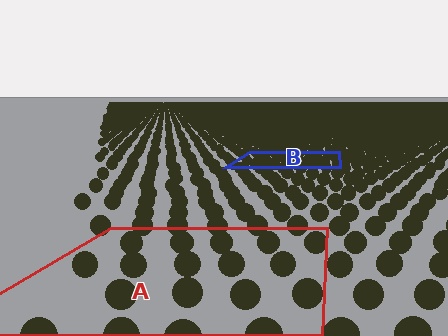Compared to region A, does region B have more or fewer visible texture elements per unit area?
Region B has more texture elements per unit area — they are packed more densely because it is farther away.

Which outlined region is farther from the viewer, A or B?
Region B is farther from the viewer — the texture elements inside it appear smaller and more densely packed.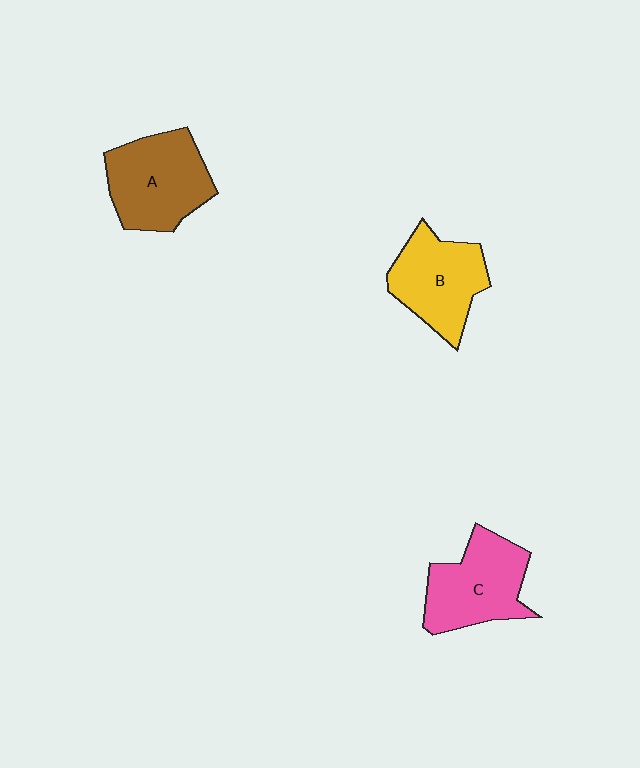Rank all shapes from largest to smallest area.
From largest to smallest: A (brown), C (pink), B (yellow).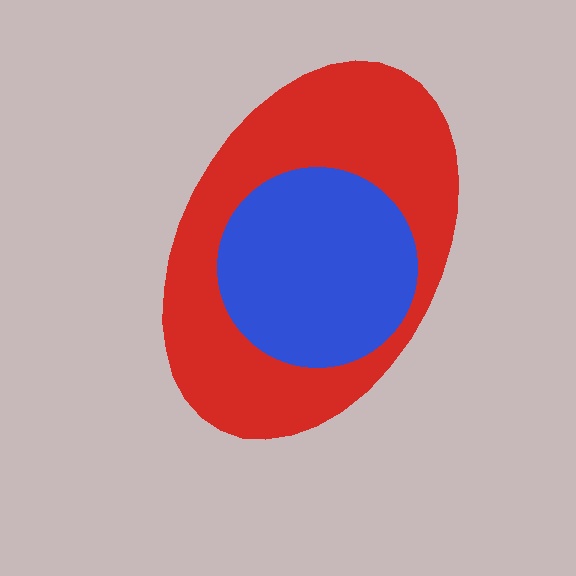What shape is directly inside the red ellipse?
The blue circle.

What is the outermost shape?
The red ellipse.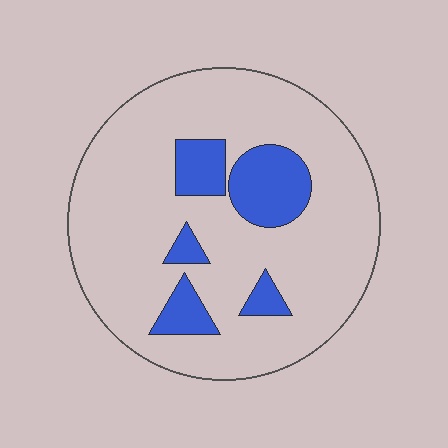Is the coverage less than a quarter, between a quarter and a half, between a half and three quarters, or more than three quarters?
Less than a quarter.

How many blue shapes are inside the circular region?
5.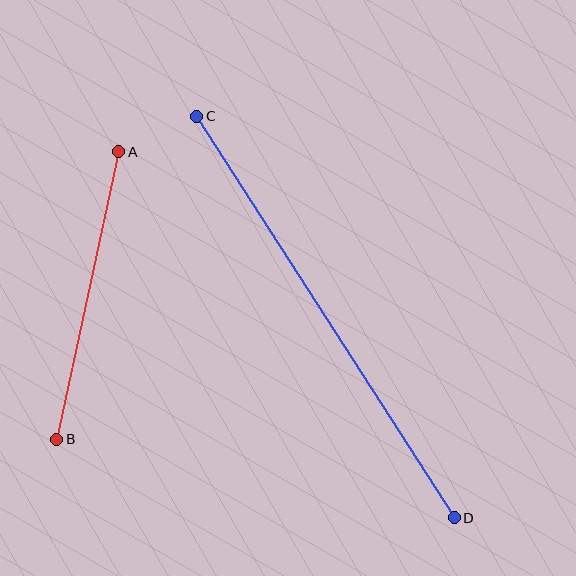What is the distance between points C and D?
The distance is approximately 477 pixels.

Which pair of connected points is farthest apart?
Points C and D are farthest apart.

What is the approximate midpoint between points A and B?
The midpoint is at approximately (88, 295) pixels.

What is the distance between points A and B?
The distance is approximately 294 pixels.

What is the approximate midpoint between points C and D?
The midpoint is at approximately (325, 317) pixels.